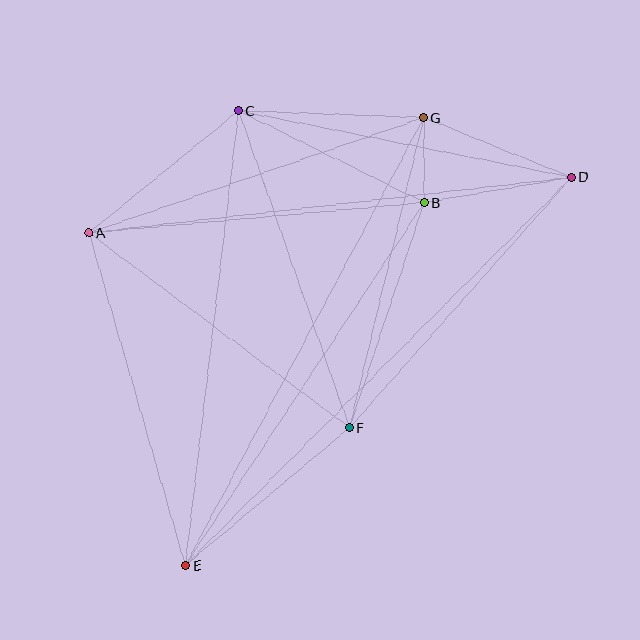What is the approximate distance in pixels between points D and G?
The distance between D and G is approximately 159 pixels.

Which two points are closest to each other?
Points B and G are closest to each other.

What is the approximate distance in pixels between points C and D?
The distance between C and D is approximately 339 pixels.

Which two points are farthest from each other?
Points D and E are farthest from each other.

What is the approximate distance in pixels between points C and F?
The distance between C and F is approximately 336 pixels.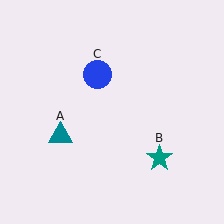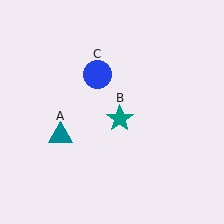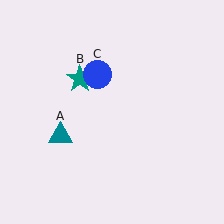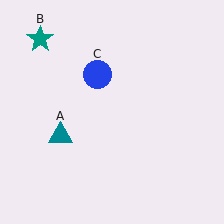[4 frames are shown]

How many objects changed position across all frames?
1 object changed position: teal star (object B).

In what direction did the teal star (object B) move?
The teal star (object B) moved up and to the left.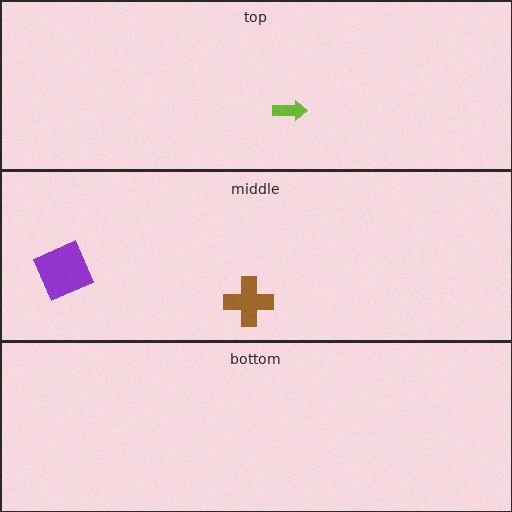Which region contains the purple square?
The middle region.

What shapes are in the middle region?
The purple square, the brown cross.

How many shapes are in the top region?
1.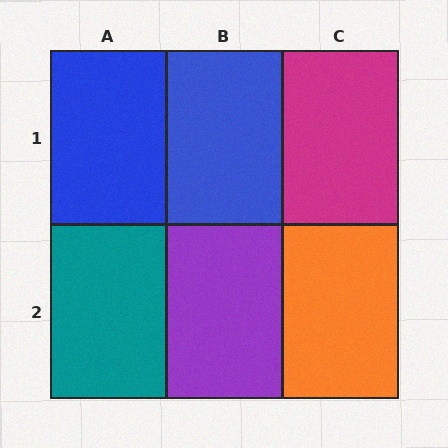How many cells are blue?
2 cells are blue.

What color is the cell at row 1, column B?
Blue.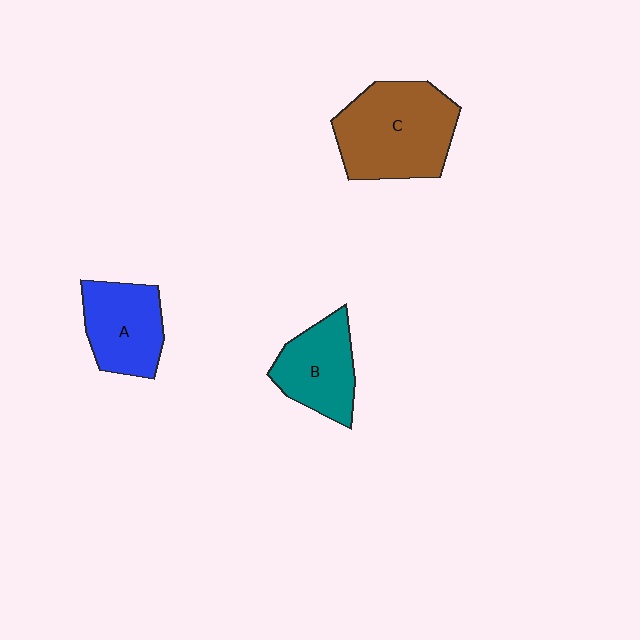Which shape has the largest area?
Shape C (brown).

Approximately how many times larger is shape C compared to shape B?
Approximately 1.6 times.